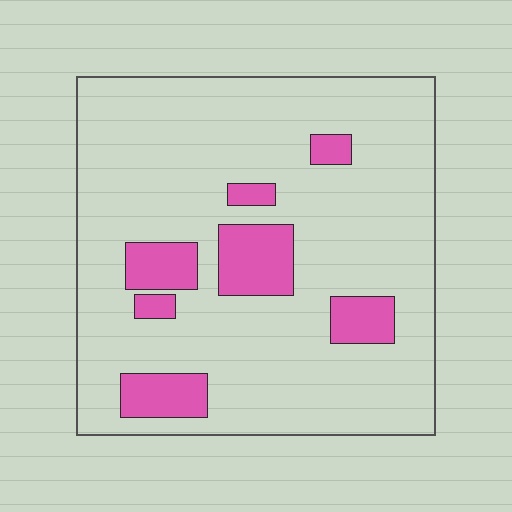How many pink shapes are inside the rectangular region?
7.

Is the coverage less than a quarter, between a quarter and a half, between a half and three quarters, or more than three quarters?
Less than a quarter.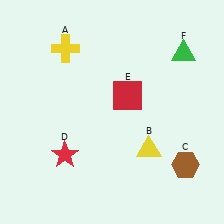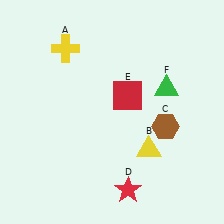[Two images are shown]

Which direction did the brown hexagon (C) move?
The brown hexagon (C) moved up.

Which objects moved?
The objects that moved are: the brown hexagon (C), the red star (D), the green triangle (F).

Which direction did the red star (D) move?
The red star (D) moved right.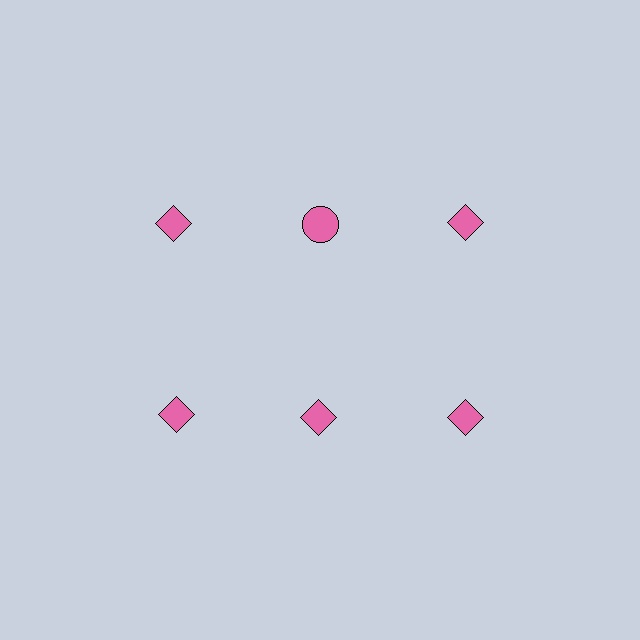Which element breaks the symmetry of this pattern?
The pink circle in the top row, second from left column breaks the symmetry. All other shapes are pink diamonds.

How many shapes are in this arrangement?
There are 6 shapes arranged in a grid pattern.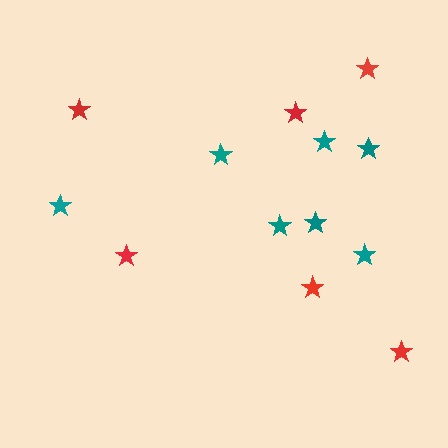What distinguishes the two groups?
There are 2 groups: one group of teal stars (7) and one group of red stars (6).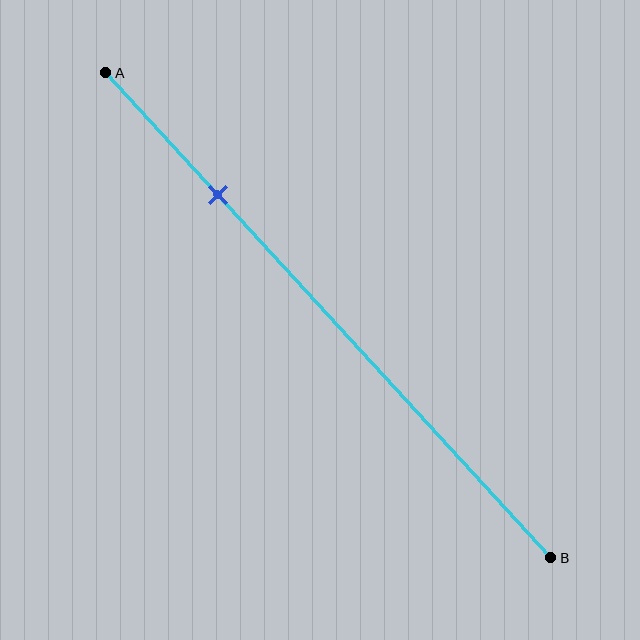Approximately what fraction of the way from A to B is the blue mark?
The blue mark is approximately 25% of the way from A to B.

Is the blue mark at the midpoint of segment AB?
No, the mark is at about 25% from A, not at the 50% midpoint.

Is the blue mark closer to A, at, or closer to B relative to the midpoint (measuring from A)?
The blue mark is closer to point A than the midpoint of segment AB.